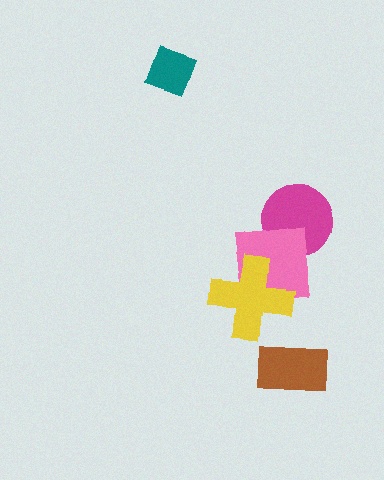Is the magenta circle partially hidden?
Yes, it is partially covered by another shape.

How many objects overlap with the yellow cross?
1 object overlaps with the yellow cross.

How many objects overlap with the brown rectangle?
0 objects overlap with the brown rectangle.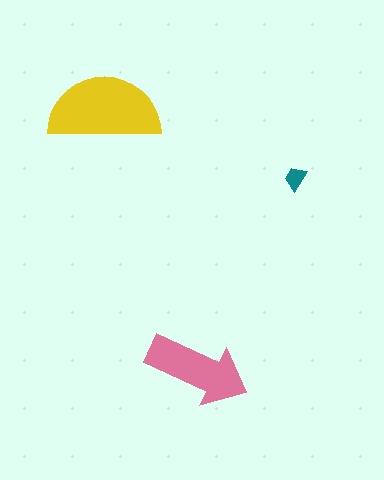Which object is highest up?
The yellow semicircle is topmost.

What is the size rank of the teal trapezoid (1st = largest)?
3rd.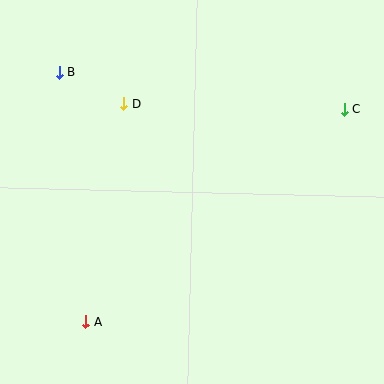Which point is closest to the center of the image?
Point D at (124, 104) is closest to the center.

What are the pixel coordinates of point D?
Point D is at (124, 104).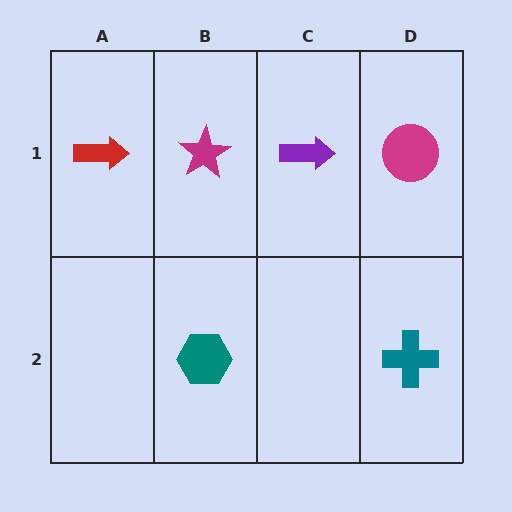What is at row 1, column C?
A purple arrow.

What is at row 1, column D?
A magenta circle.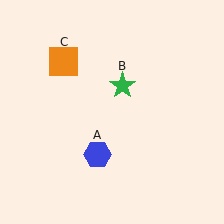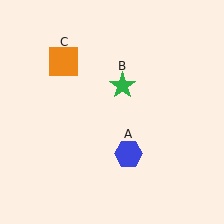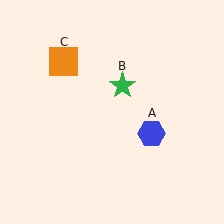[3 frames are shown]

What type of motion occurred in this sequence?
The blue hexagon (object A) rotated counterclockwise around the center of the scene.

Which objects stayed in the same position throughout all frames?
Green star (object B) and orange square (object C) remained stationary.